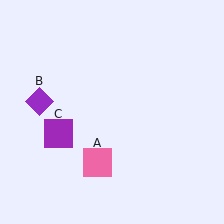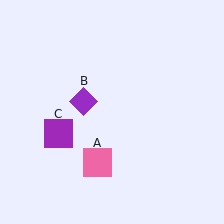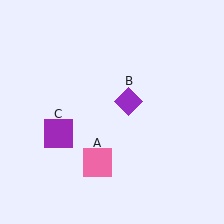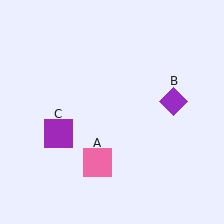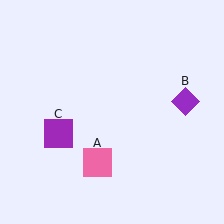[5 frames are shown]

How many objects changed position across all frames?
1 object changed position: purple diamond (object B).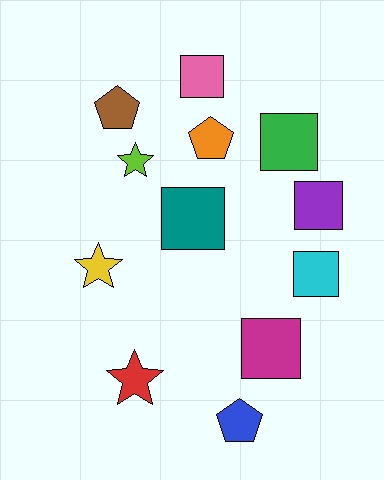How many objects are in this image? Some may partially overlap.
There are 12 objects.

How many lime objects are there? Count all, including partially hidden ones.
There is 1 lime object.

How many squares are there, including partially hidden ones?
There are 6 squares.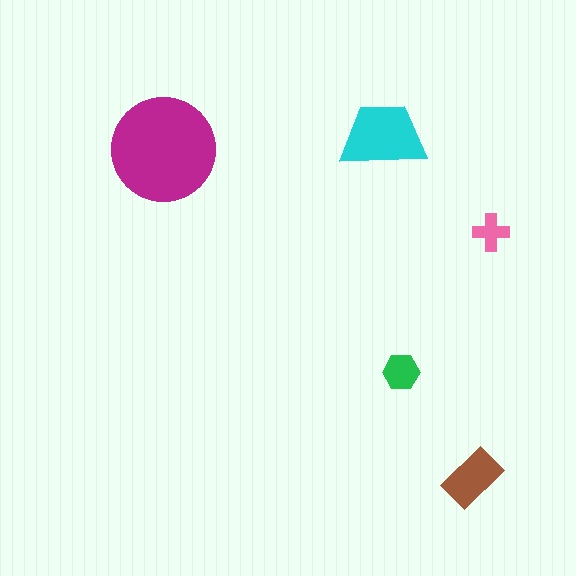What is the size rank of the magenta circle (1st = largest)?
1st.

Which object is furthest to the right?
The pink cross is rightmost.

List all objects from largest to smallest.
The magenta circle, the cyan trapezoid, the brown rectangle, the green hexagon, the pink cross.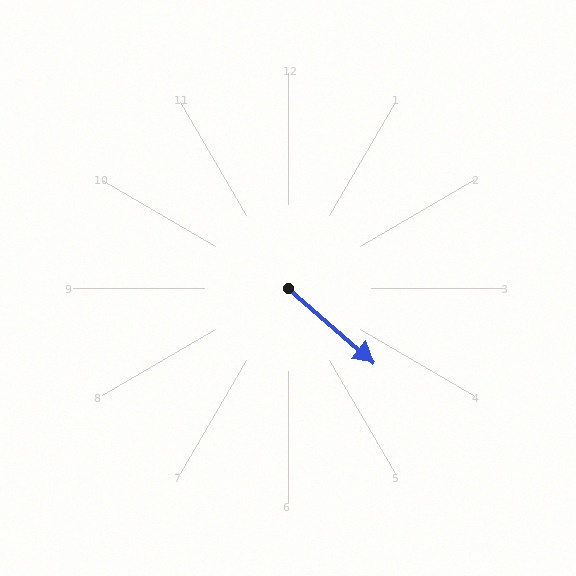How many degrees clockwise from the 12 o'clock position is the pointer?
Approximately 131 degrees.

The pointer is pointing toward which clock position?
Roughly 4 o'clock.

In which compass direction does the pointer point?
Southeast.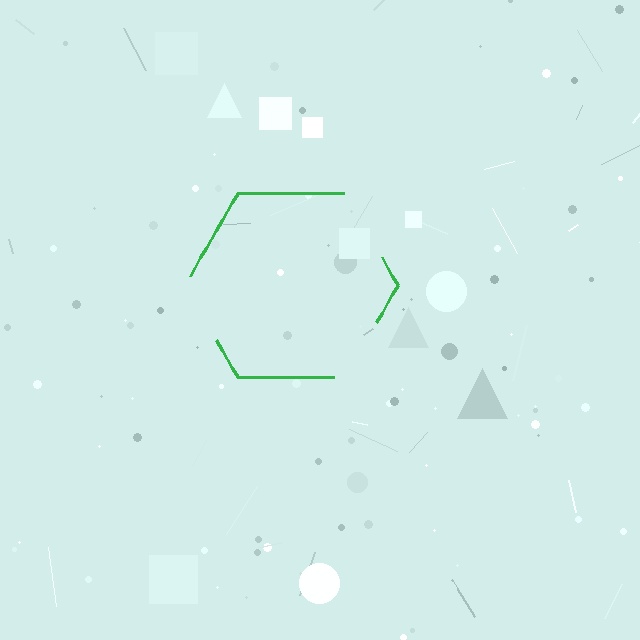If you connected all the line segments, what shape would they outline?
They would outline a hexagon.